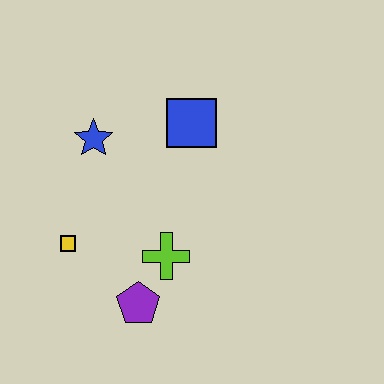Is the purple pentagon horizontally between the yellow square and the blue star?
No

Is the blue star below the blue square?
Yes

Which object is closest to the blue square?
The blue star is closest to the blue square.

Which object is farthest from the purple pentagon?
The blue square is farthest from the purple pentagon.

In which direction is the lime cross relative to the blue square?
The lime cross is below the blue square.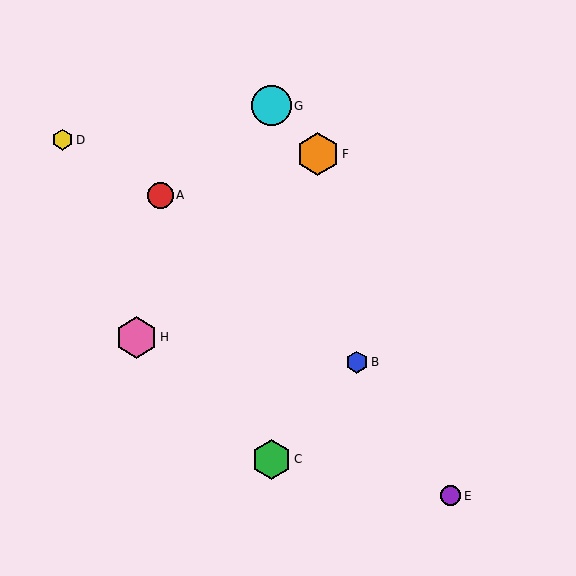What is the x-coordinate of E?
Object E is at x≈451.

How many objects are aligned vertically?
2 objects (C, G) are aligned vertically.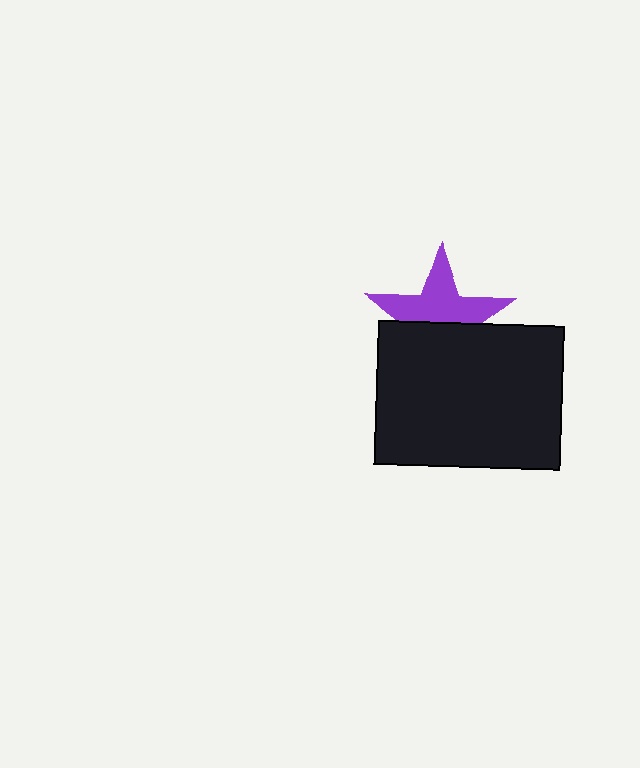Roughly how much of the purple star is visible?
About half of it is visible (roughly 54%).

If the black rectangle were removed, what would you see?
You would see the complete purple star.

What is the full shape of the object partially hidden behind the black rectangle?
The partially hidden object is a purple star.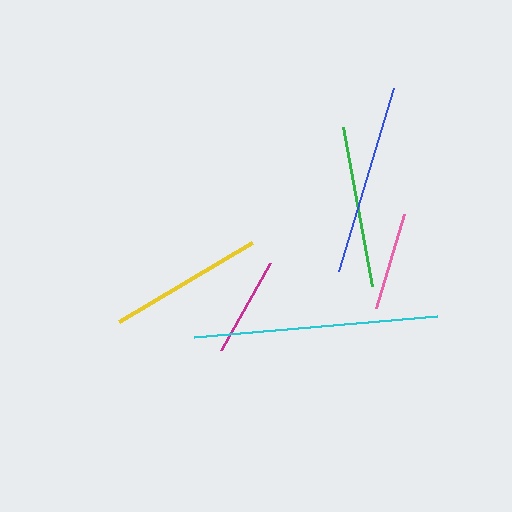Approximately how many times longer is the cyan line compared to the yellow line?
The cyan line is approximately 1.6 times the length of the yellow line.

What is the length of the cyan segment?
The cyan segment is approximately 244 pixels long.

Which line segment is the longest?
The cyan line is the longest at approximately 244 pixels.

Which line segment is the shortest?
The pink line is the shortest at approximately 98 pixels.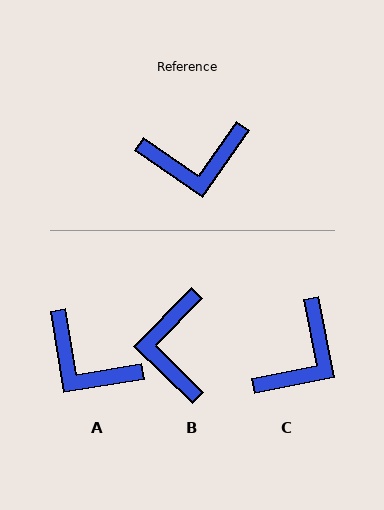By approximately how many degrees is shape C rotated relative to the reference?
Approximately 46 degrees counter-clockwise.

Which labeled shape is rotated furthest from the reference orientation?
B, about 99 degrees away.